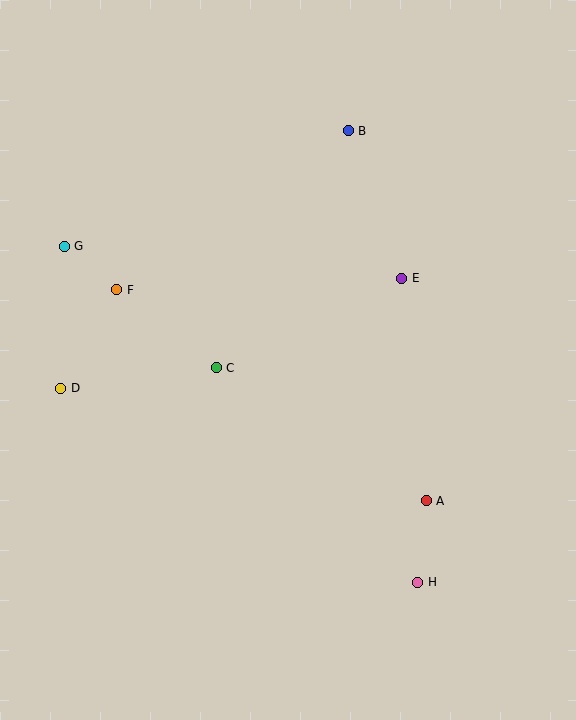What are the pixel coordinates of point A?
Point A is at (426, 501).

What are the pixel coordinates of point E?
Point E is at (402, 278).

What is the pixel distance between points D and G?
The distance between D and G is 142 pixels.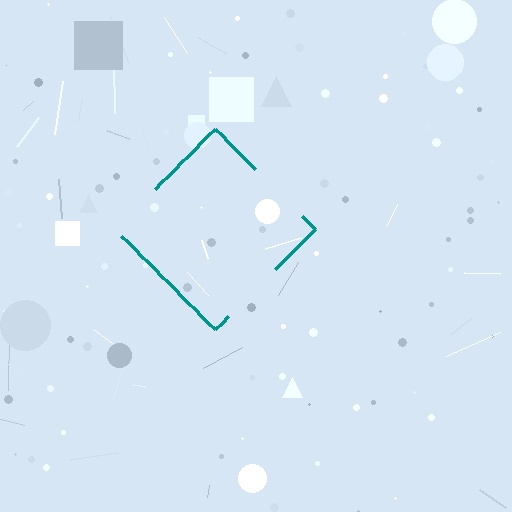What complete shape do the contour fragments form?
The contour fragments form a diamond.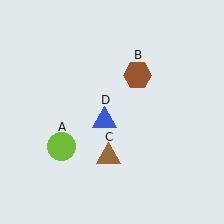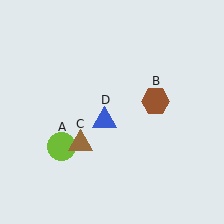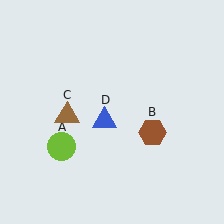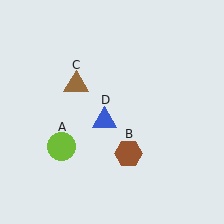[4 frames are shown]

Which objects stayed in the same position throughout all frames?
Lime circle (object A) and blue triangle (object D) remained stationary.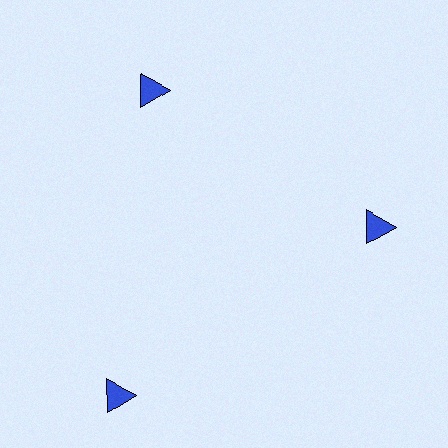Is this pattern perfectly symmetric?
No. The 3 blue triangles are arranged in a ring, but one element near the 7 o'clock position is pushed outward from the center, breaking the 3-fold rotational symmetry.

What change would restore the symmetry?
The symmetry would be restored by moving it inward, back onto the ring so that all 3 triangles sit at equal angles and equal distance from the center.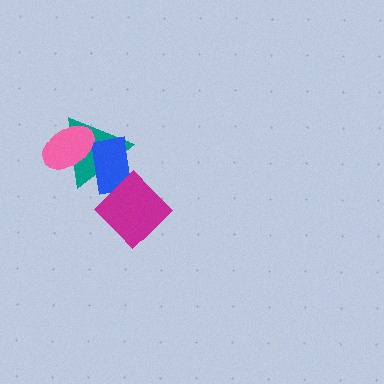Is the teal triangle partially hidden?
Yes, it is partially covered by another shape.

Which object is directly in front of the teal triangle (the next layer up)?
The blue rectangle is directly in front of the teal triangle.